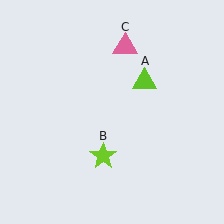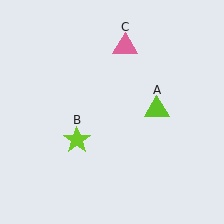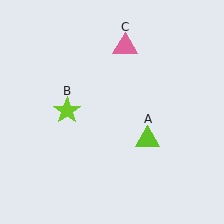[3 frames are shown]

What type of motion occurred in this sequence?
The lime triangle (object A), lime star (object B) rotated clockwise around the center of the scene.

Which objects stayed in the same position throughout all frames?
Pink triangle (object C) remained stationary.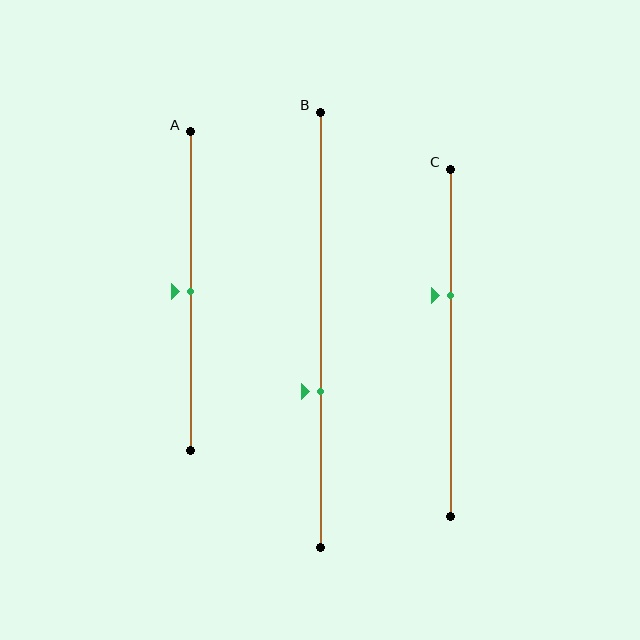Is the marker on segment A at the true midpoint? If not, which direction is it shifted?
Yes, the marker on segment A is at the true midpoint.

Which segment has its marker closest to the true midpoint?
Segment A has its marker closest to the true midpoint.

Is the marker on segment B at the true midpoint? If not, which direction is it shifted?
No, the marker on segment B is shifted downward by about 14% of the segment length.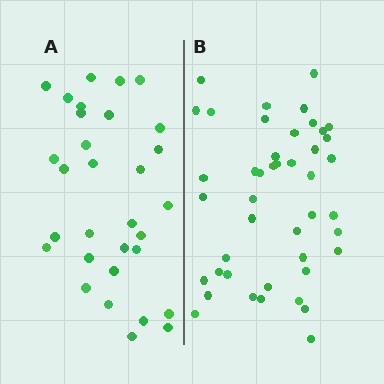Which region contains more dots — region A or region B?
Region B (the right region) has more dots.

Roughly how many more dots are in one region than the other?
Region B has approximately 15 more dots than region A.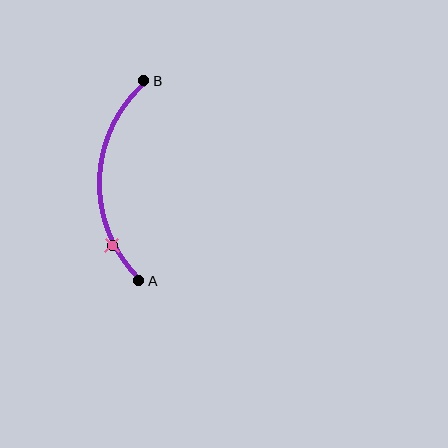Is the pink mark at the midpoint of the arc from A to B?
No. The pink mark lies on the arc but is closer to endpoint A. The arc midpoint would be at the point on the curve equidistant along the arc from both A and B.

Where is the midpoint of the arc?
The arc midpoint is the point on the curve farthest from the straight line joining A and B. It sits to the left of that line.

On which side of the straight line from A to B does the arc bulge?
The arc bulges to the left of the straight line connecting A and B.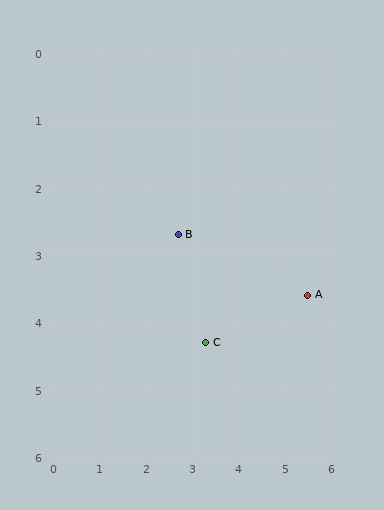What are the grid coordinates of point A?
Point A is at approximately (5.5, 3.6).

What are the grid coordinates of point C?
Point C is at approximately (3.3, 4.3).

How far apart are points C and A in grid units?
Points C and A are about 2.3 grid units apart.